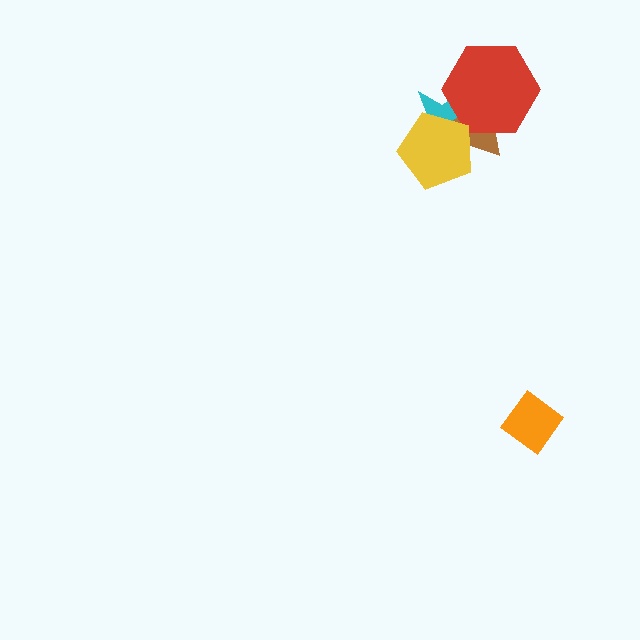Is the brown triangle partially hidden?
Yes, it is partially covered by another shape.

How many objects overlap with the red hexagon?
2 objects overlap with the red hexagon.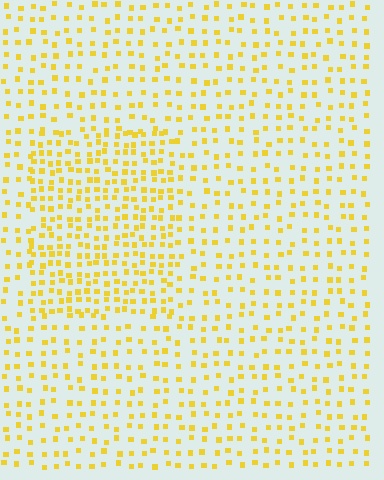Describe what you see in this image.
The image contains small yellow elements arranged at two different densities. A rectangle-shaped region is visible where the elements are more densely packed than the surrounding area.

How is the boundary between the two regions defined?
The boundary is defined by a change in element density (approximately 1.8x ratio). All elements are the same color, size, and shape.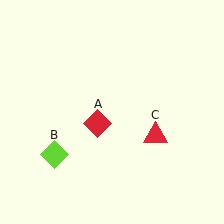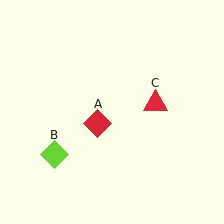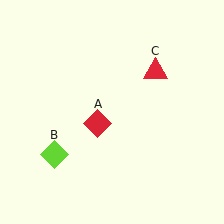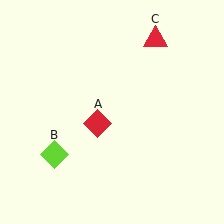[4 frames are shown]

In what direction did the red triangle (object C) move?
The red triangle (object C) moved up.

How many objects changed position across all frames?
1 object changed position: red triangle (object C).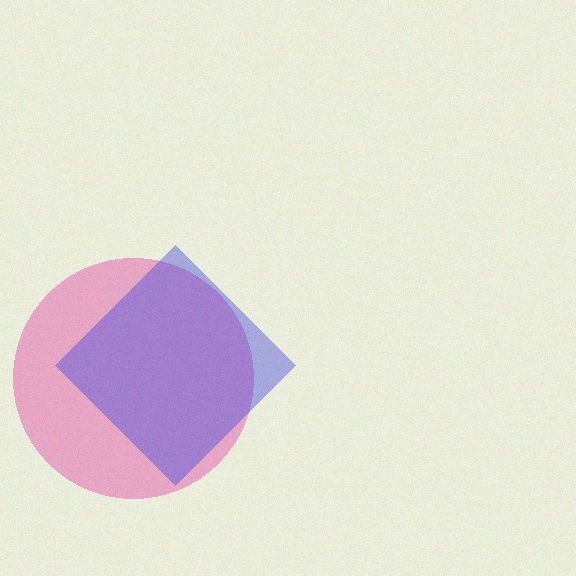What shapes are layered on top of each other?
The layered shapes are: a pink circle, a blue diamond.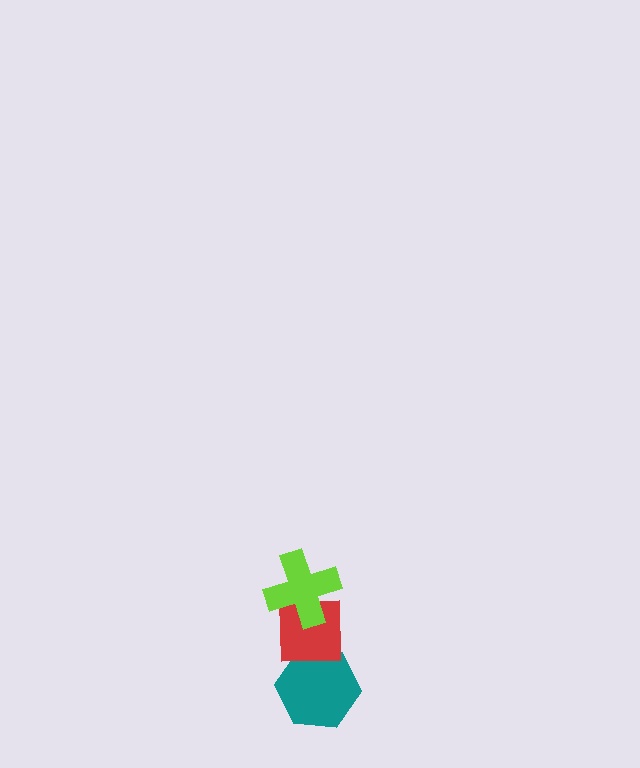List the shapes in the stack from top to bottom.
From top to bottom: the lime cross, the red square, the teal hexagon.